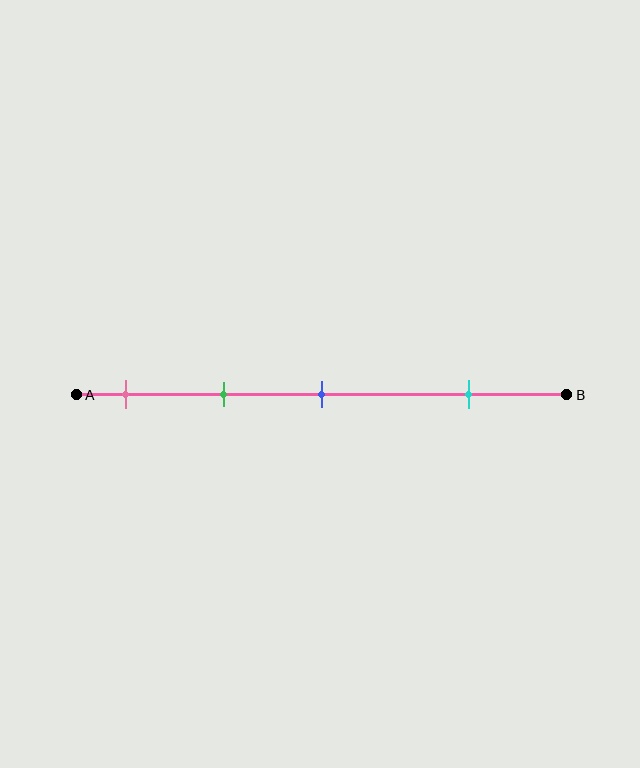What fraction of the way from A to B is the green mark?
The green mark is approximately 30% (0.3) of the way from A to B.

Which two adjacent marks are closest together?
The pink and green marks are the closest adjacent pair.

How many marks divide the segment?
There are 4 marks dividing the segment.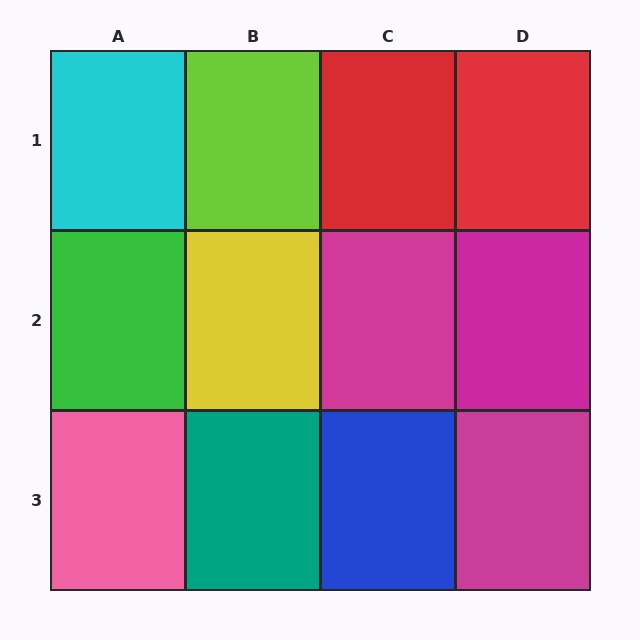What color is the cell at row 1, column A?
Cyan.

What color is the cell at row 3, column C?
Blue.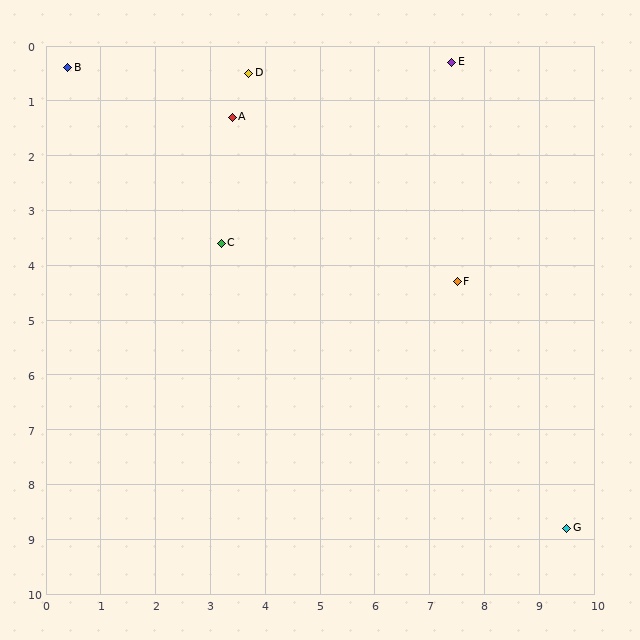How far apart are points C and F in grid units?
Points C and F are about 4.4 grid units apart.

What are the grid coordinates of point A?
Point A is at approximately (3.4, 1.3).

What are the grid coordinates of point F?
Point F is at approximately (7.5, 4.3).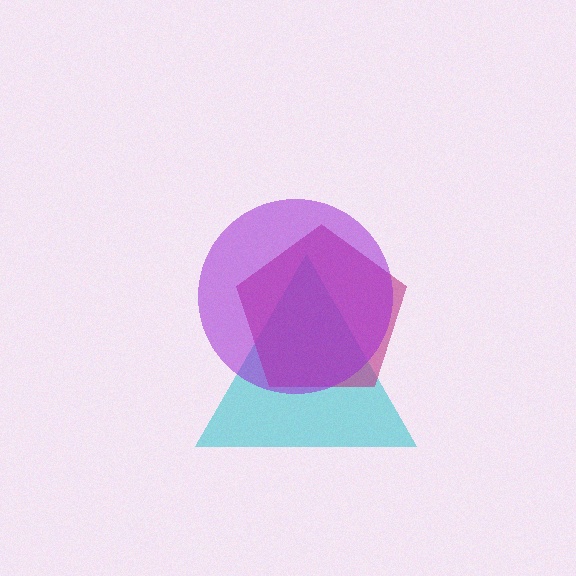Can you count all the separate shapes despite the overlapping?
Yes, there are 3 separate shapes.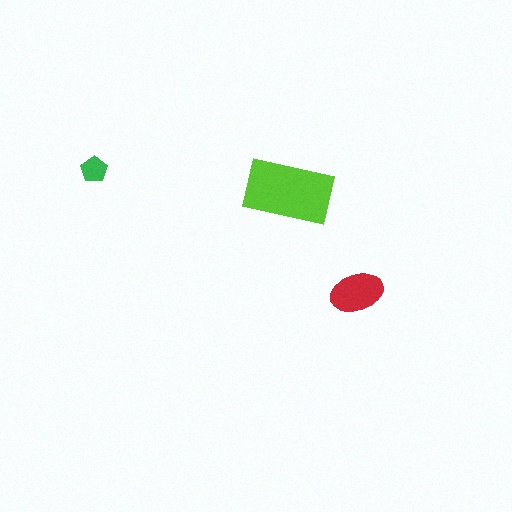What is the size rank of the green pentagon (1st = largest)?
3rd.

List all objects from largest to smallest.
The lime rectangle, the red ellipse, the green pentagon.